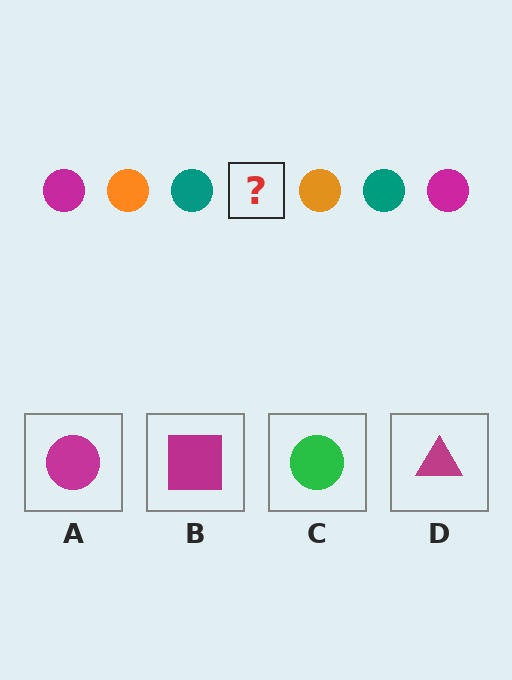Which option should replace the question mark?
Option A.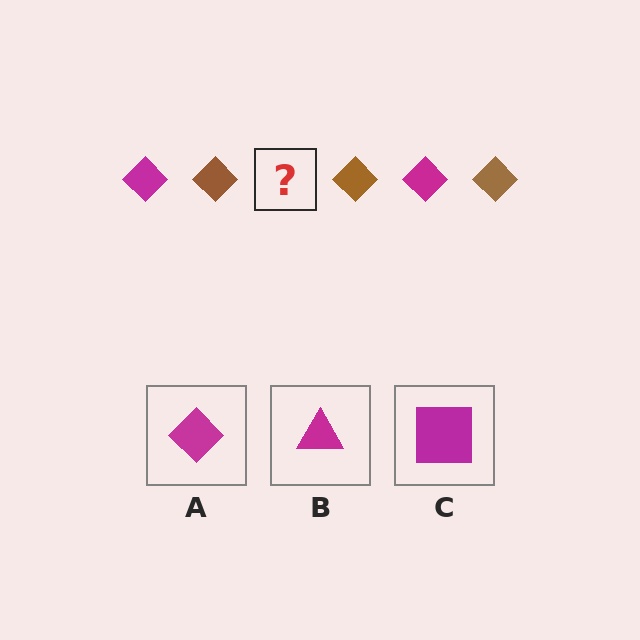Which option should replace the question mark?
Option A.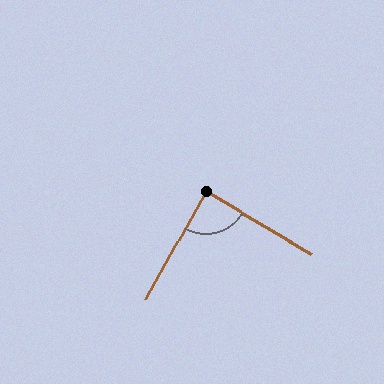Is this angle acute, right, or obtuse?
It is approximately a right angle.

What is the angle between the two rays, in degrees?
Approximately 89 degrees.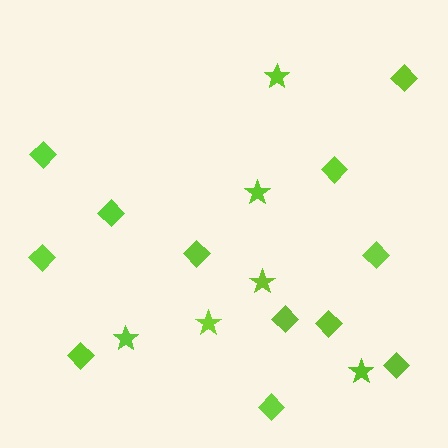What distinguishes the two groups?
There are 2 groups: one group of stars (6) and one group of diamonds (12).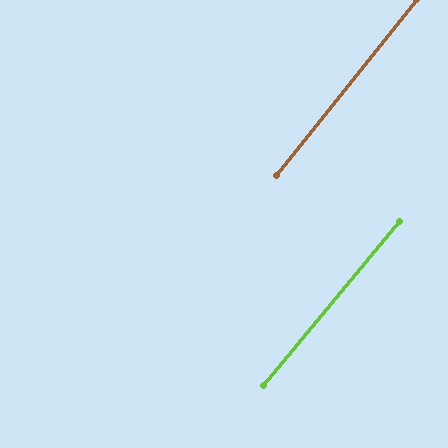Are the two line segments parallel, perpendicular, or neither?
Parallel — their directions differ by only 1.2°.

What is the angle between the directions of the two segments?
Approximately 1 degree.